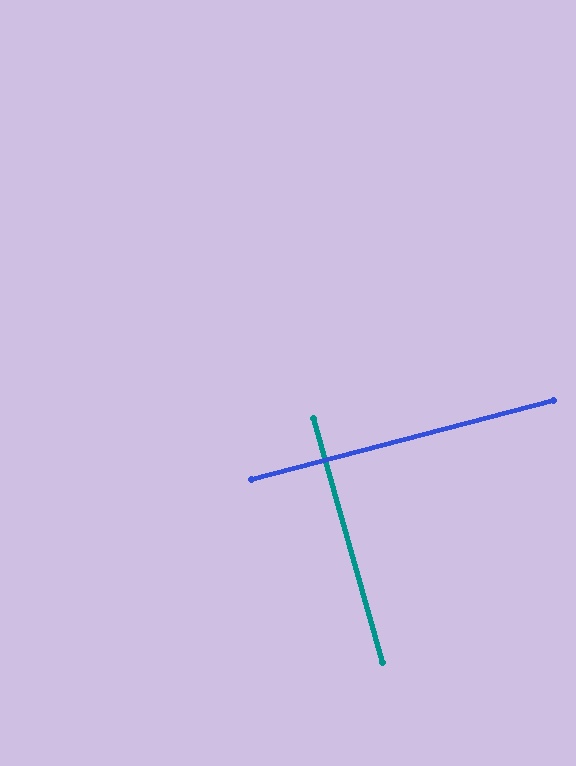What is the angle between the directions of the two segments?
Approximately 89 degrees.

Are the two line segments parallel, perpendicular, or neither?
Perpendicular — they meet at approximately 89°.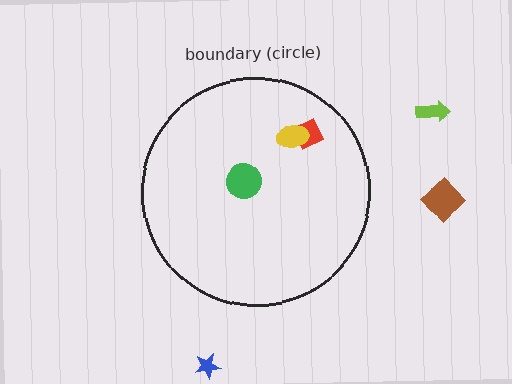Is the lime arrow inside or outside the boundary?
Outside.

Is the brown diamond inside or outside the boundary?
Outside.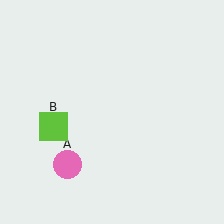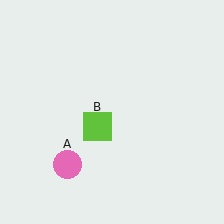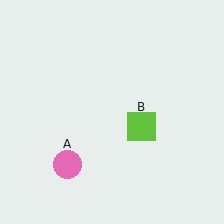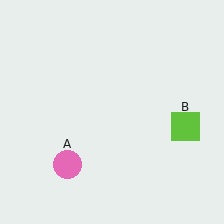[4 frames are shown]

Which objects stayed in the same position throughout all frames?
Pink circle (object A) remained stationary.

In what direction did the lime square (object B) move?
The lime square (object B) moved right.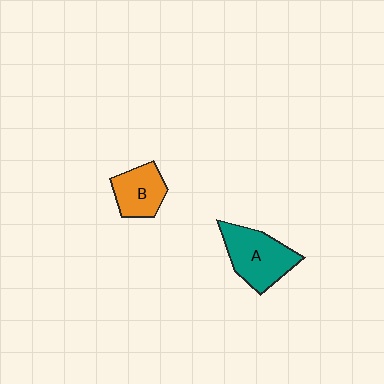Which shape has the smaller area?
Shape B (orange).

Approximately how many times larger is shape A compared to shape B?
Approximately 1.5 times.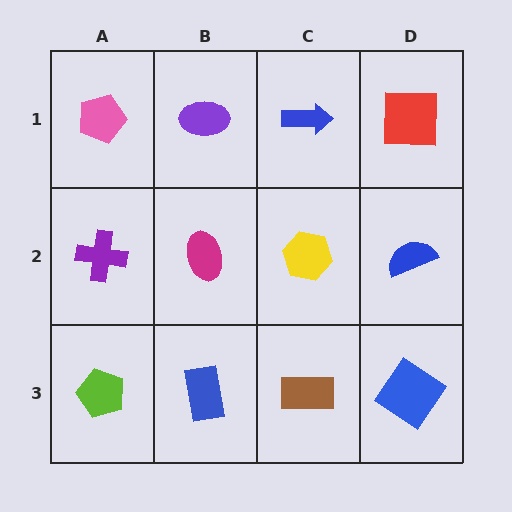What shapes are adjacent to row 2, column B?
A purple ellipse (row 1, column B), a blue rectangle (row 3, column B), a purple cross (row 2, column A), a yellow hexagon (row 2, column C).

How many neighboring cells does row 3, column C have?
3.